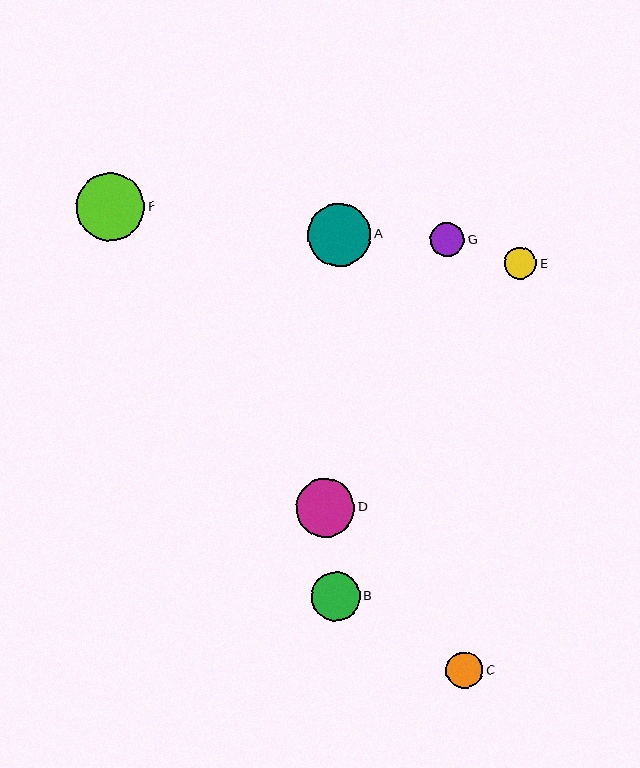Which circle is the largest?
Circle F is the largest with a size of approximately 68 pixels.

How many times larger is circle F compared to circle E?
Circle F is approximately 2.1 times the size of circle E.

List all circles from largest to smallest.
From largest to smallest: F, A, D, B, C, G, E.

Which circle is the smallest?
Circle E is the smallest with a size of approximately 32 pixels.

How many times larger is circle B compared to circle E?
Circle B is approximately 1.5 times the size of circle E.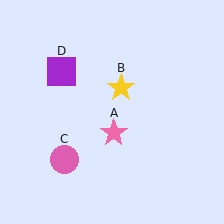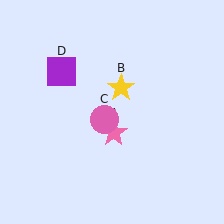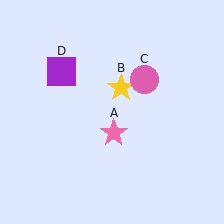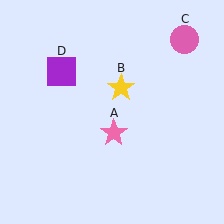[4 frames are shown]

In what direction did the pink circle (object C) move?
The pink circle (object C) moved up and to the right.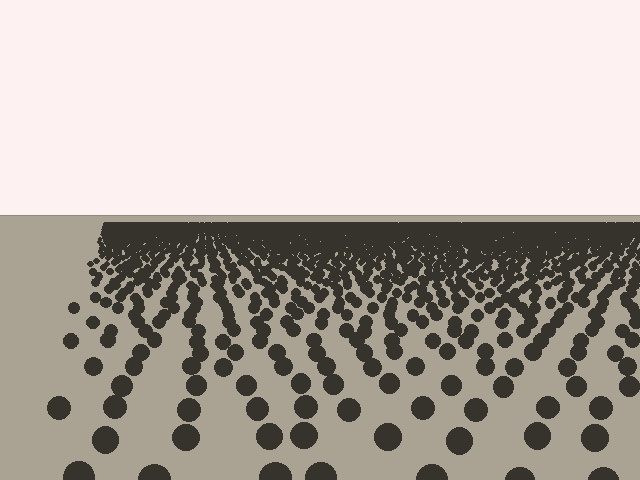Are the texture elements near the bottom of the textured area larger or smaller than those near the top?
Larger. Near the bottom, elements are closer to the viewer and appear at a bigger on-screen size.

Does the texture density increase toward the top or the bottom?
Density increases toward the top.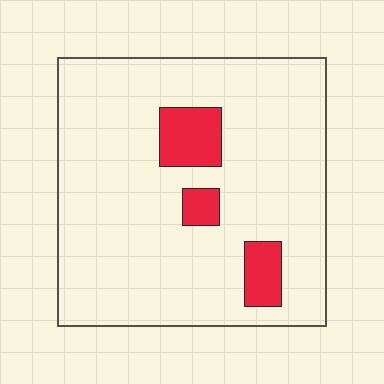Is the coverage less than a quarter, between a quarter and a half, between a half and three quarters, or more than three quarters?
Less than a quarter.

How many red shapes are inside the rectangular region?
3.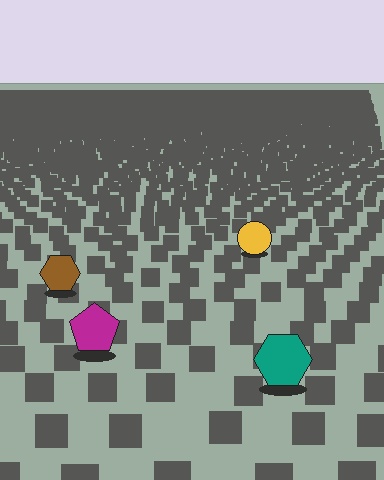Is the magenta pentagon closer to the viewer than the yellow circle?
Yes. The magenta pentagon is closer — you can tell from the texture gradient: the ground texture is coarser near it.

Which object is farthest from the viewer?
The yellow circle is farthest from the viewer. It appears smaller and the ground texture around it is denser.